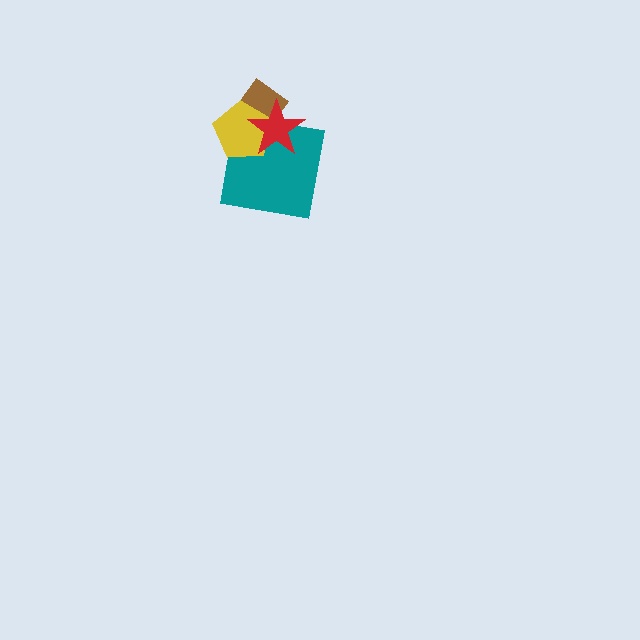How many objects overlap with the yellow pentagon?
3 objects overlap with the yellow pentagon.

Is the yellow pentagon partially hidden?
Yes, it is partially covered by another shape.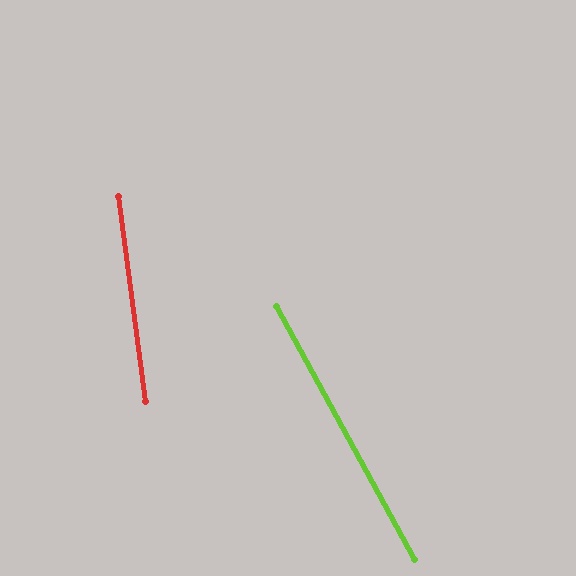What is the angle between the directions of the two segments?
Approximately 21 degrees.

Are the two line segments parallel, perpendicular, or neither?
Neither parallel nor perpendicular — they differ by about 21°.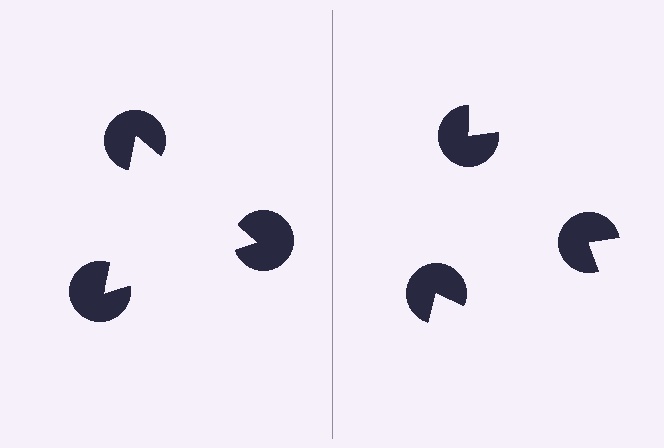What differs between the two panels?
The pac-man discs are positioned identically on both sides; only the wedge orientations differ. On the left they align to a triangle; on the right they are misaligned.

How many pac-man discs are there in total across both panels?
6 — 3 on each side.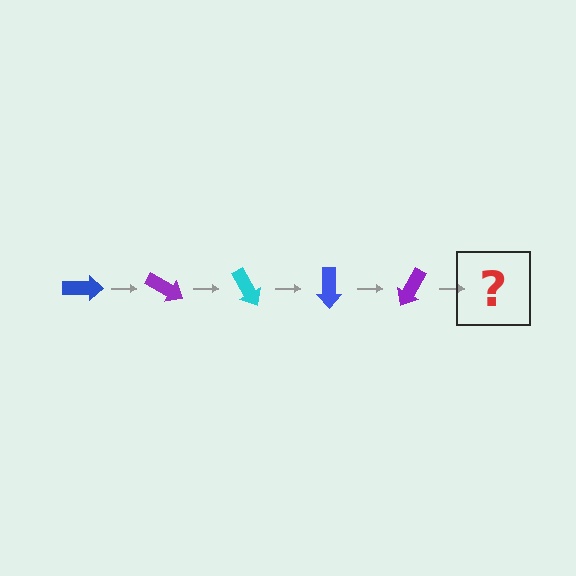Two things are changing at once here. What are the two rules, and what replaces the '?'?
The two rules are that it rotates 30 degrees each step and the color cycles through blue, purple, and cyan. The '?' should be a cyan arrow, rotated 150 degrees from the start.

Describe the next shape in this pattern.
It should be a cyan arrow, rotated 150 degrees from the start.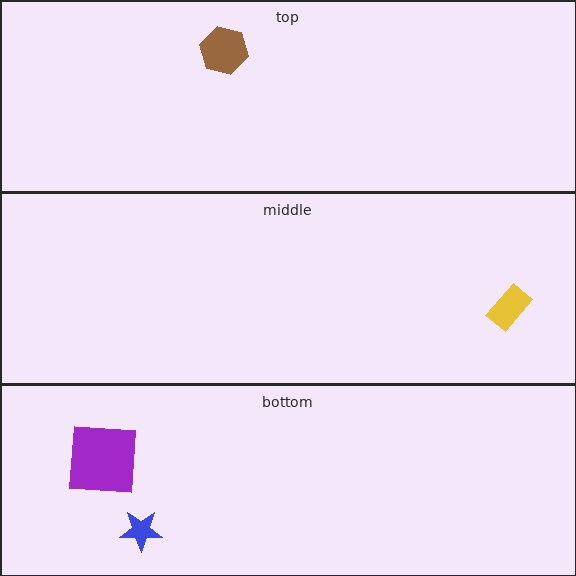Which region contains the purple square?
The bottom region.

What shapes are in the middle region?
The yellow rectangle.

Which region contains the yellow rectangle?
The middle region.